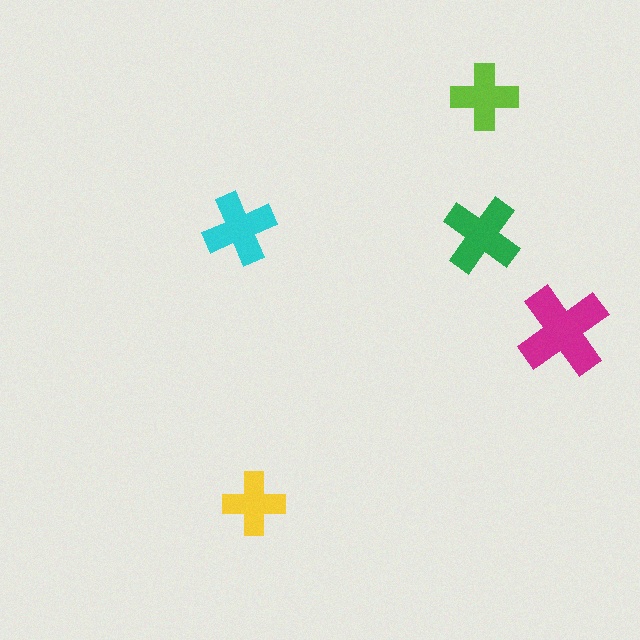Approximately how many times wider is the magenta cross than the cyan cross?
About 1.5 times wider.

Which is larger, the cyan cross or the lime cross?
The cyan one.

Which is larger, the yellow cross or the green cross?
The green one.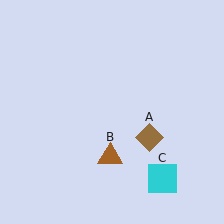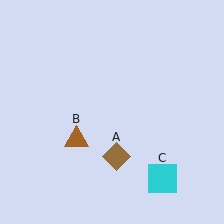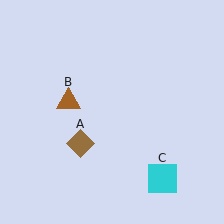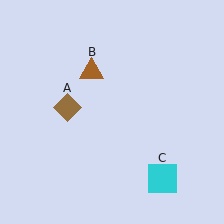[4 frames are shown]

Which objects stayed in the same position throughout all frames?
Cyan square (object C) remained stationary.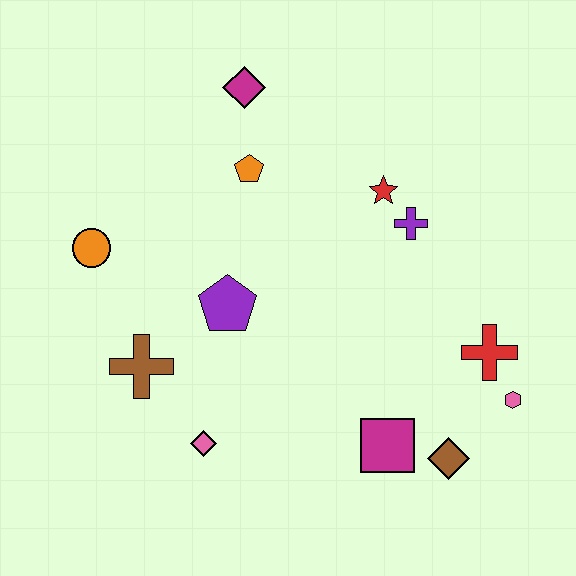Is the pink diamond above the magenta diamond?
No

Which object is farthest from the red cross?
The orange circle is farthest from the red cross.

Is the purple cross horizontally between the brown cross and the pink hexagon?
Yes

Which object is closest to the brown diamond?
The magenta square is closest to the brown diamond.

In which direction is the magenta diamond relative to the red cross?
The magenta diamond is above the red cross.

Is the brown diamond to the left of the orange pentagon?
No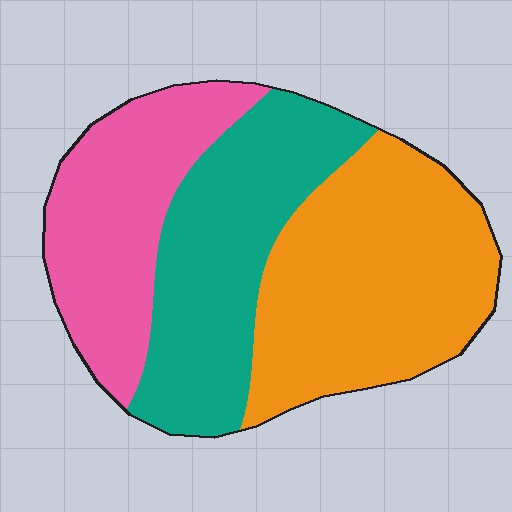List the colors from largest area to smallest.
From largest to smallest: orange, teal, pink.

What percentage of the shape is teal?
Teal covers about 30% of the shape.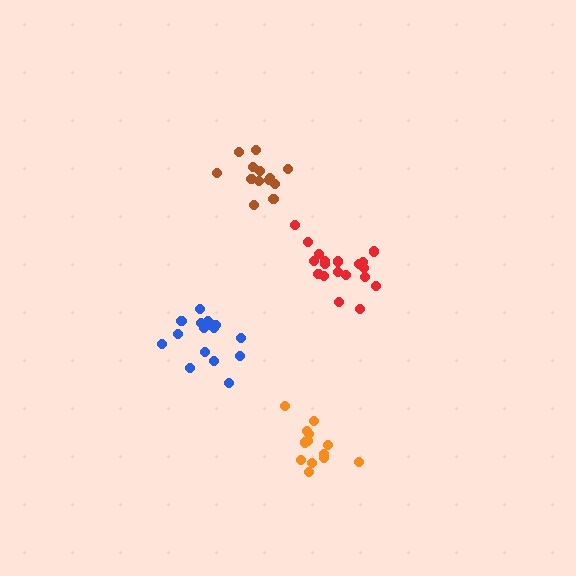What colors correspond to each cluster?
The clusters are colored: orange, blue, brown, red.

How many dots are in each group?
Group 1: 14 dots, Group 2: 16 dots, Group 3: 13 dots, Group 4: 19 dots (62 total).